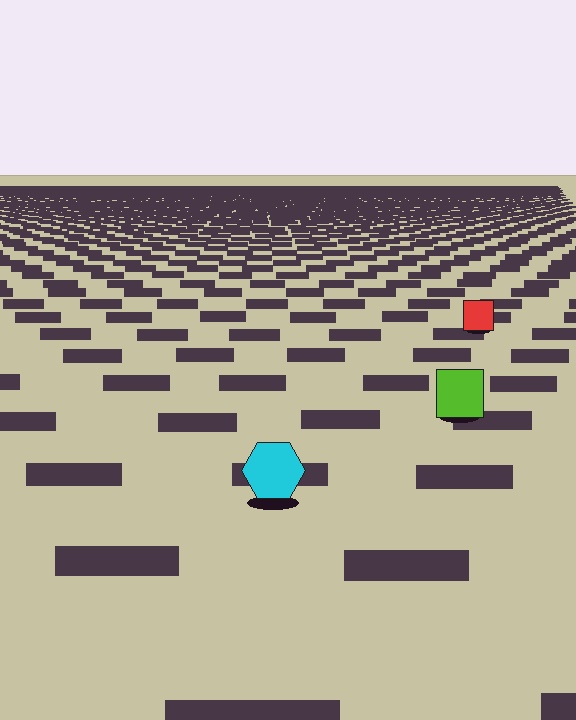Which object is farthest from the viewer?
The red square is farthest from the viewer. It appears smaller and the ground texture around it is denser.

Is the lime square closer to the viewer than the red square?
Yes. The lime square is closer — you can tell from the texture gradient: the ground texture is coarser near it.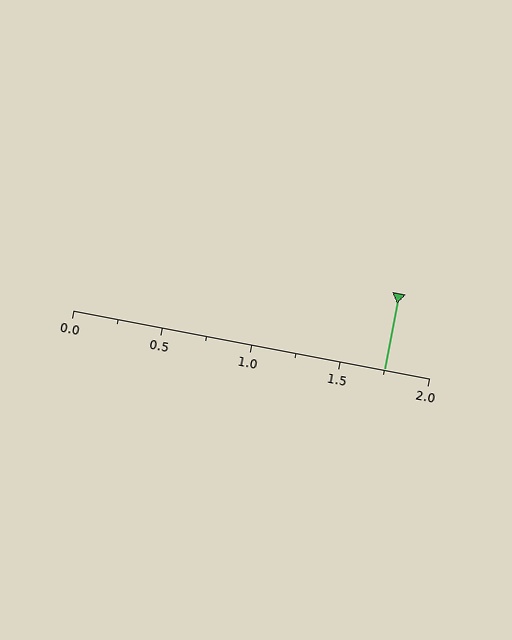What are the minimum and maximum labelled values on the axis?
The axis runs from 0.0 to 2.0.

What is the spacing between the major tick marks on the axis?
The major ticks are spaced 0.5 apart.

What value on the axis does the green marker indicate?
The marker indicates approximately 1.75.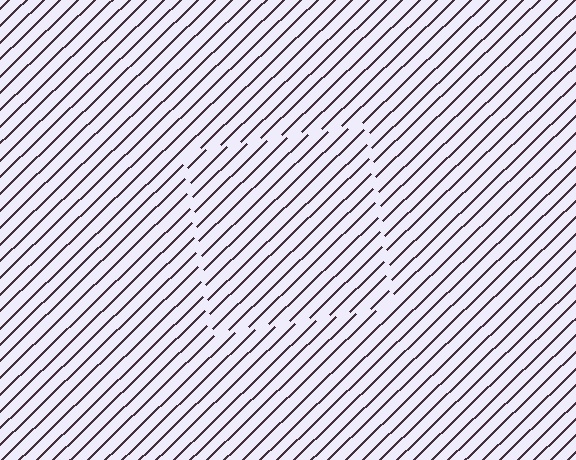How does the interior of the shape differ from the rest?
The interior of the shape contains the same grating, shifted by half a period — the contour is defined by the phase discontinuity where line-ends from the inner and outer gratings abut.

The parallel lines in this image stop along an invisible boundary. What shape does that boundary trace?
An illusory square. The interior of the shape contains the same grating, shifted by half a period — the contour is defined by the phase discontinuity where line-ends from the inner and outer gratings abut.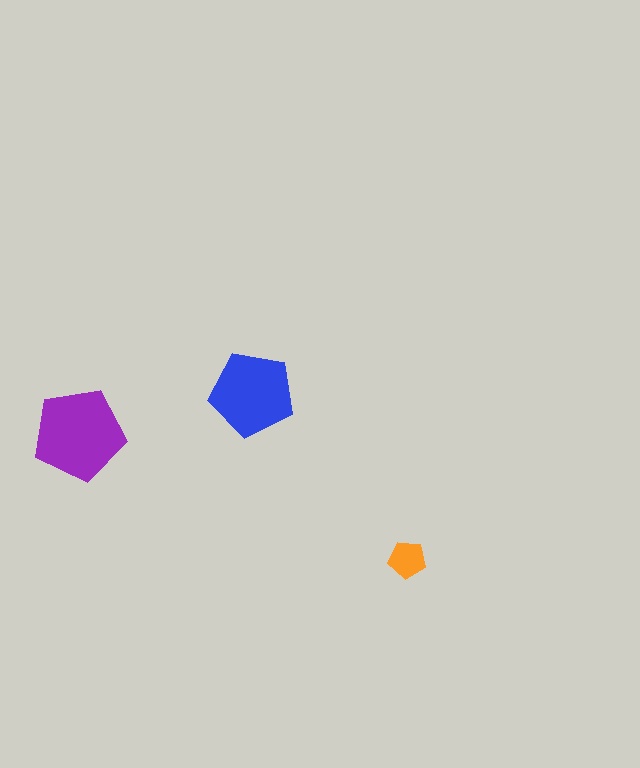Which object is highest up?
The blue pentagon is topmost.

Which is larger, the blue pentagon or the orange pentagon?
The blue one.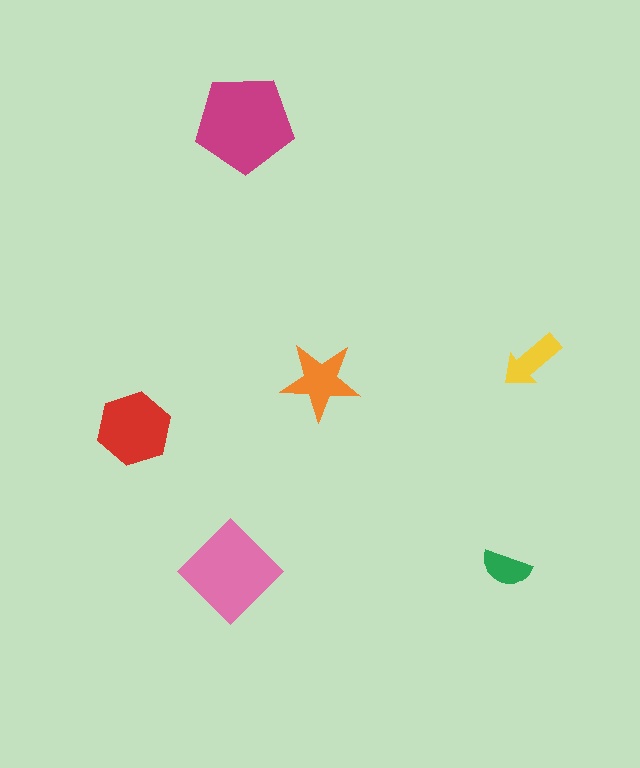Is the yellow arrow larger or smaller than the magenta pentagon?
Smaller.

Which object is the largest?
The magenta pentagon.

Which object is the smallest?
The green semicircle.